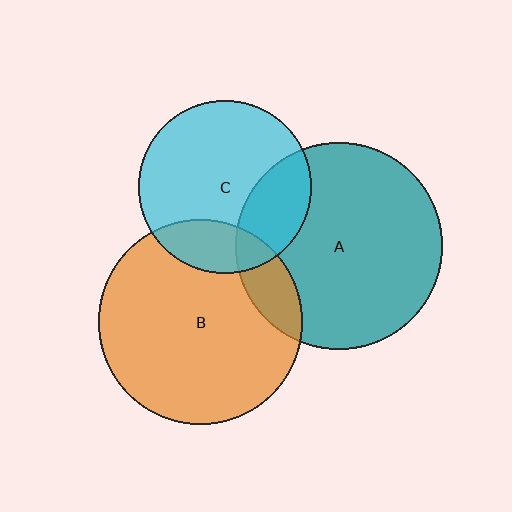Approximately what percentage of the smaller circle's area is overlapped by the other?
Approximately 15%.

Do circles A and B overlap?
Yes.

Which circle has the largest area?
Circle A (teal).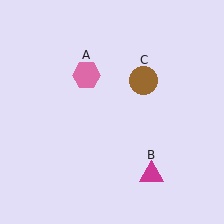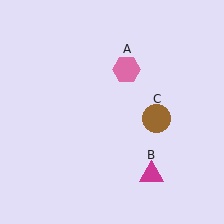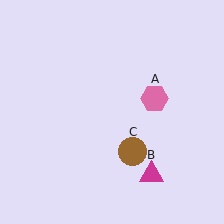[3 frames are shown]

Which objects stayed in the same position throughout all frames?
Magenta triangle (object B) remained stationary.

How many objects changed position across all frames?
2 objects changed position: pink hexagon (object A), brown circle (object C).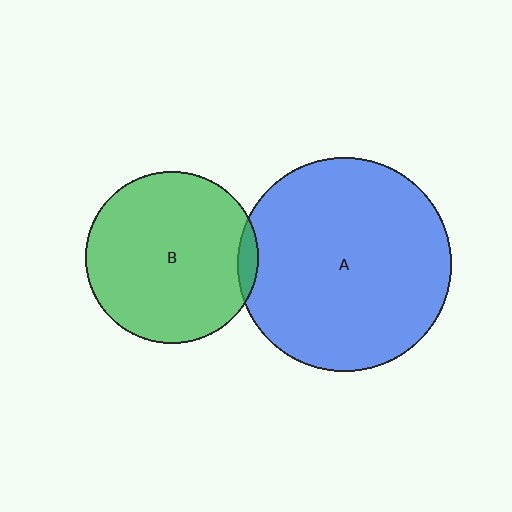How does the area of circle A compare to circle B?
Approximately 1.5 times.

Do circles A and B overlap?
Yes.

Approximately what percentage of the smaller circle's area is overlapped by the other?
Approximately 5%.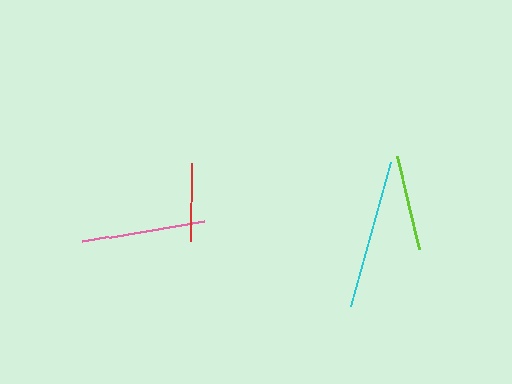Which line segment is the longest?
The cyan line is the longest at approximately 149 pixels.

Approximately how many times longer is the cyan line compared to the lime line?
The cyan line is approximately 1.6 times the length of the lime line.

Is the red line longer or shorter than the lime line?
The lime line is longer than the red line.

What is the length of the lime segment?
The lime segment is approximately 95 pixels long.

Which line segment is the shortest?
The red line is the shortest at approximately 78 pixels.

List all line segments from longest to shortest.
From longest to shortest: cyan, pink, lime, red.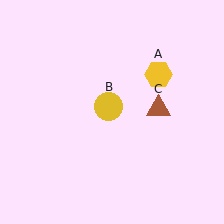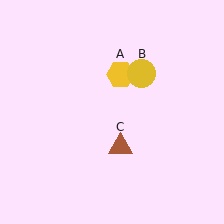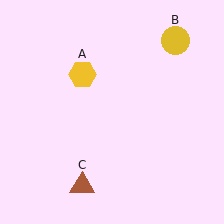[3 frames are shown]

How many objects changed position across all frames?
3 objects changed position: yellow hexagon (object A), yellow circle (object B), brown triangle (object C).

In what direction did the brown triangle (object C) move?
The brown triangle (object C) moved down and to the left.